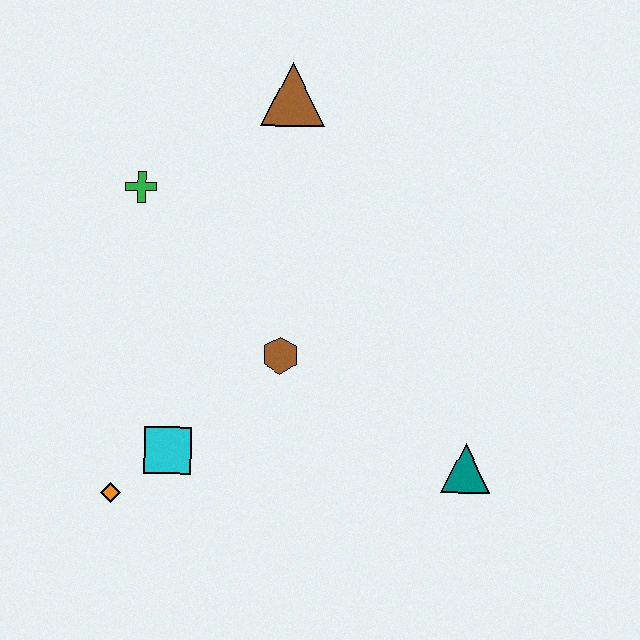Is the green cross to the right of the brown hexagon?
No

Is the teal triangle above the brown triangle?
No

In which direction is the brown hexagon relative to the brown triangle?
The brown hexagon is below the brown triangle.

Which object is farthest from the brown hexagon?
The brown triangle is farthest from the brown hexagon.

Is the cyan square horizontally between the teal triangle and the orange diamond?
Yes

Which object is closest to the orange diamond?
The cyan square is closest to the orange diamond.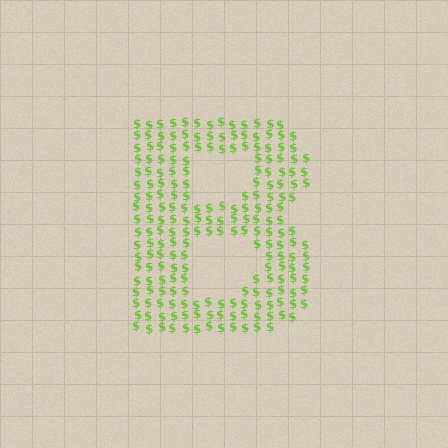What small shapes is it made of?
It is made of small dollar signs.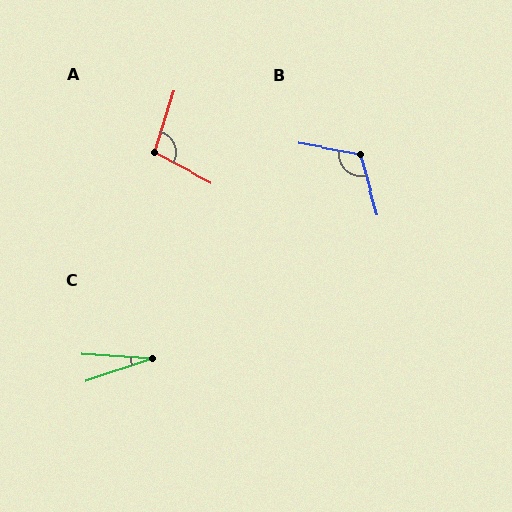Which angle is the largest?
B, at approximately 115 degrees.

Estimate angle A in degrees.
Approximately 100 degrees.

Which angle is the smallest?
C, at approximately 22 degrees.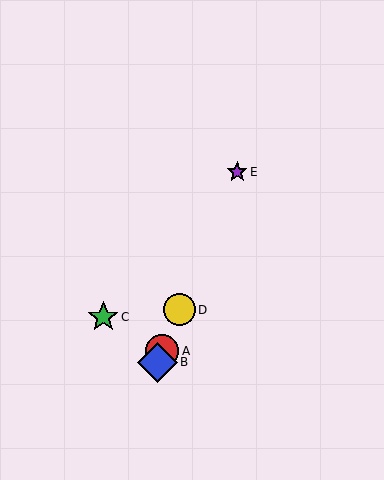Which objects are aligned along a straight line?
Objects A, B, D, E are aligned along a straight line.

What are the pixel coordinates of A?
Object A is at (162, 351).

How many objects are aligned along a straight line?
4 objects (A, B, D, E) are aligned along a straight line.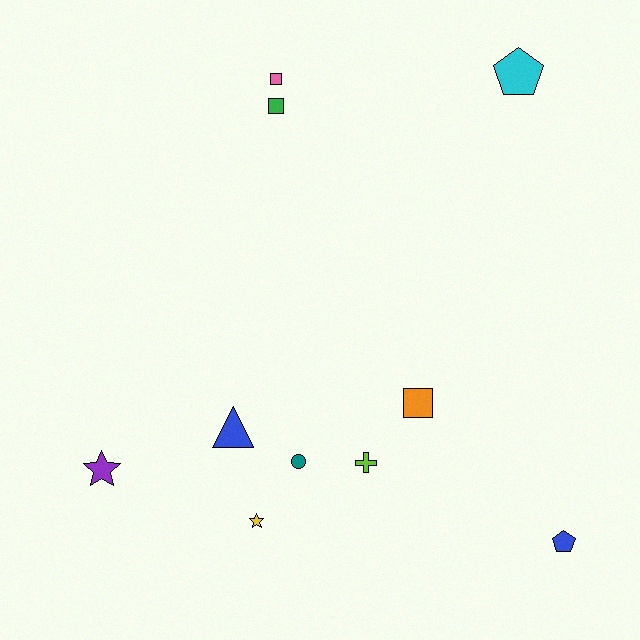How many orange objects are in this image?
There is 1 orange object.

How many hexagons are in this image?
There are no hexagons.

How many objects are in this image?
There are 10 objects.